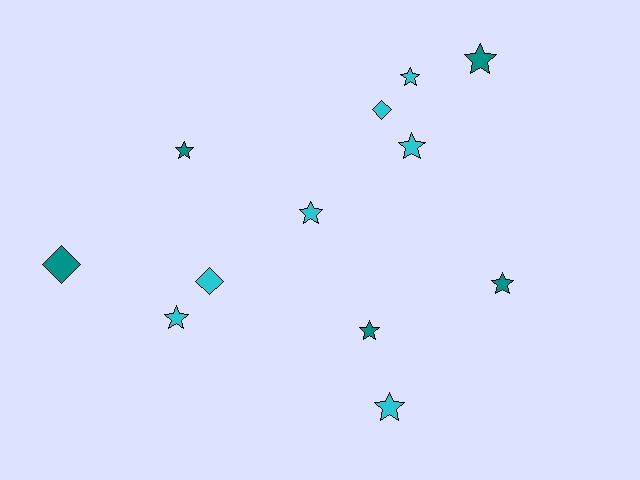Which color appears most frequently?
Cyan, with 7 objects.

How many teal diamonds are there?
There is 1 teal diamond.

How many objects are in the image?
There are 12 objects.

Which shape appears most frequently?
Star, with 9 objects.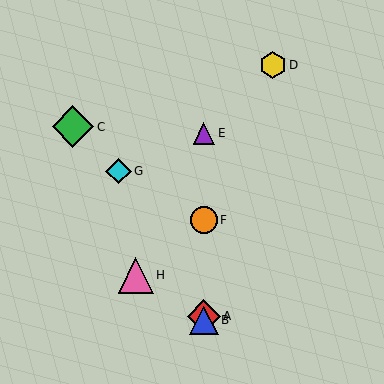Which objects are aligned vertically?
Objects A, B, E, F are aligned vertically.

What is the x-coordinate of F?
Object F is at x≈204.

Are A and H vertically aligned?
No, A is at x≈204 and H is at x≈136.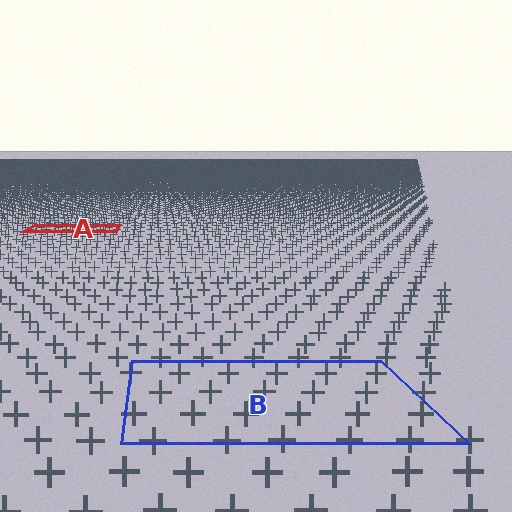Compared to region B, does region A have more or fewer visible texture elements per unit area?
Region A has more texture elements per unit area — they are packed more densely because it is farther away.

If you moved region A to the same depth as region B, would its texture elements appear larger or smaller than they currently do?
They would appear larger. At a closer depth, the same texture elements are projected at a bigger on-screen size.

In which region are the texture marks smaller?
The texture marks are smaller in region A, because it is farther away.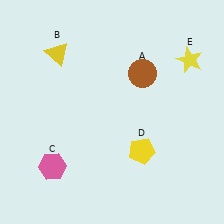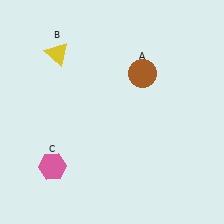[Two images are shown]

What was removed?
The yellow pentagon (D), the yellow star (E) were removed in Image 2.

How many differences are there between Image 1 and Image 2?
There are 2 differences between the two images.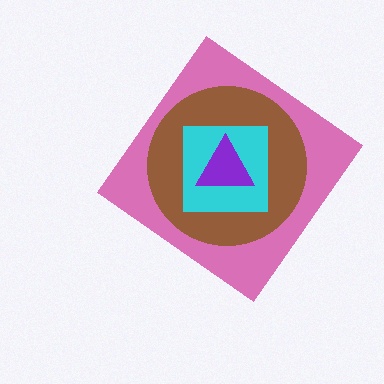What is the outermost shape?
The pink diamond.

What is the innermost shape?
The purple triangle.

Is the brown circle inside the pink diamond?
Yes.